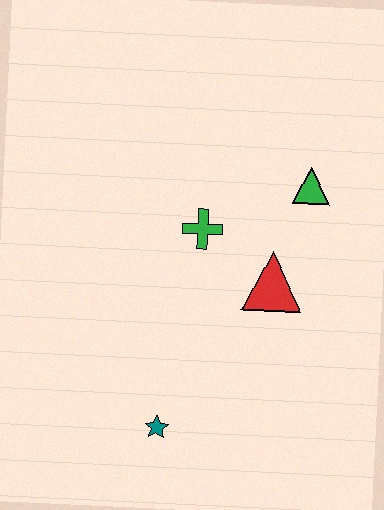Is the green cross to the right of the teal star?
Yes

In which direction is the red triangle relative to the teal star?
The red triangle is above the teal star.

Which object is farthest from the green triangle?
The teal star is farthest from the green triangle.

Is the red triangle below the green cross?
Yes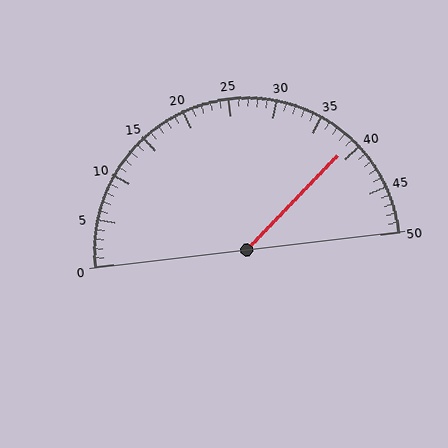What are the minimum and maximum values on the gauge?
The gauge ranges from 0 to 50.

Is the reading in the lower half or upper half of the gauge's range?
The reading is in the upper half of the range (0 to 50).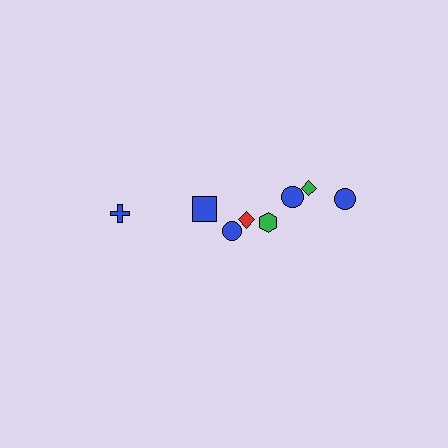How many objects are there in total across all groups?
There are 8 objects.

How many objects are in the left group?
There are 3 objects.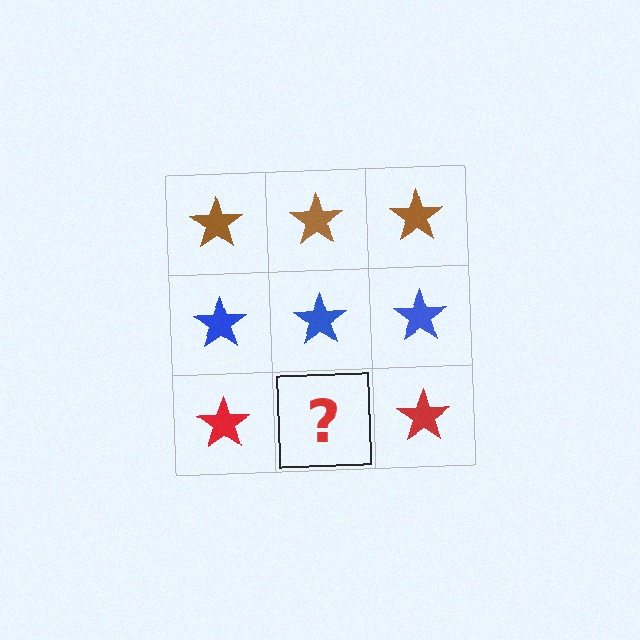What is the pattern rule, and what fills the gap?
The rule is that each row has a consistent color. The gap should be filled with a red star.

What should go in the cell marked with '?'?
The missing cell should contain a red star.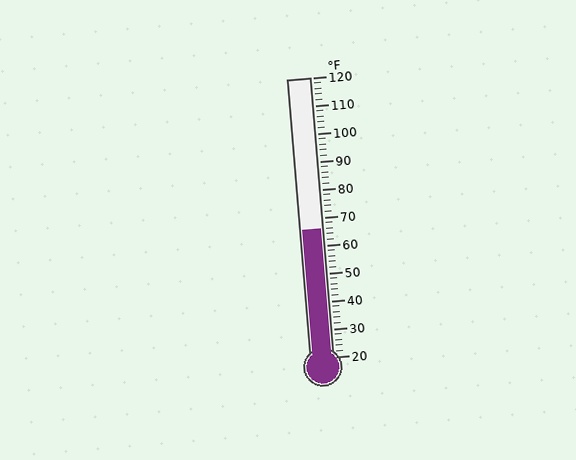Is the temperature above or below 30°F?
The temperature is above 30°F.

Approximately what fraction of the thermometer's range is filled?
The thermometer is filled to approximately 45% of its range.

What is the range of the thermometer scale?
The thermometer scale ranges from 20°F to 120°F.